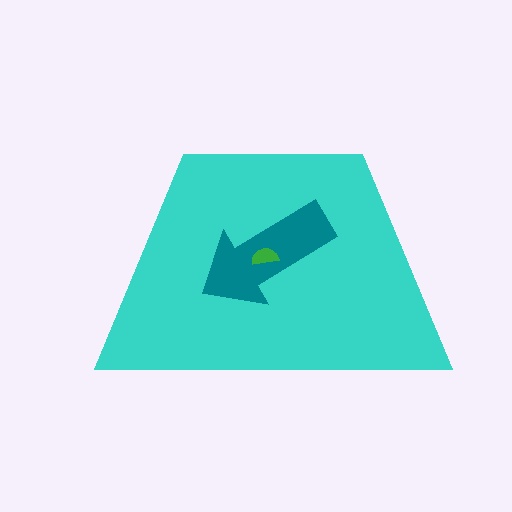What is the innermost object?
The green semicircle.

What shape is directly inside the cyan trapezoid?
The teal arrow.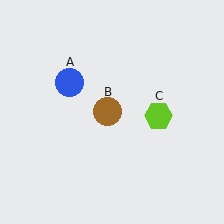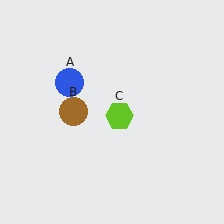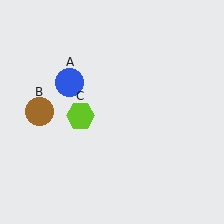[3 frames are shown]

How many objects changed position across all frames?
2 objects changed position: brown circle (object B), lime hexagon (object C).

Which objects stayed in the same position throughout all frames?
Blue circle (object A) remained stationary.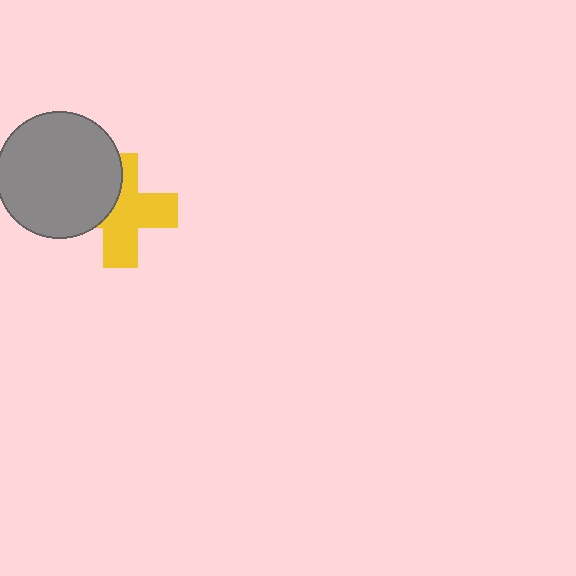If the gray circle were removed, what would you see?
You would see the complete yellow cross.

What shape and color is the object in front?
The object in front is a gray circle.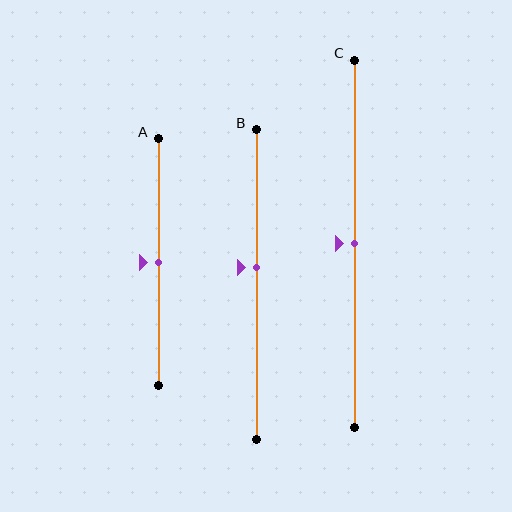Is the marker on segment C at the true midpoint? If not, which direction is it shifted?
Yes, the marker on segment C is at the true midpoint.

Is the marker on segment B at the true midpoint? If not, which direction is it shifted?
No, the marker on segment B is shifted upward by about 5% of the segment length.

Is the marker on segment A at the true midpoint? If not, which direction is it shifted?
Yes, the marker on segment A is at the true midpoint.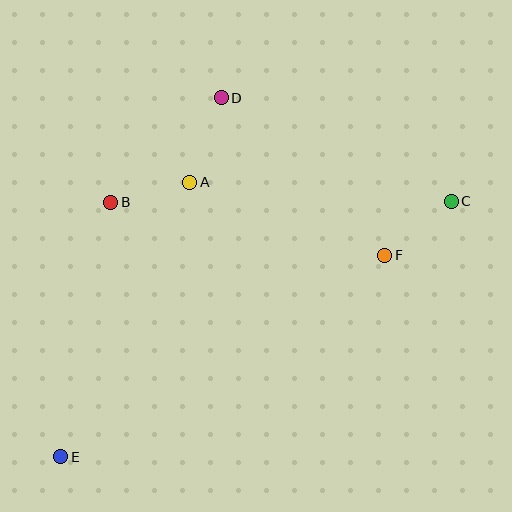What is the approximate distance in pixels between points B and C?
The distance between B and C is approximately 341 pixels.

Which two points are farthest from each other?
Points C and E are farthest from each other.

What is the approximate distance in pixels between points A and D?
The distance between A and D is approximately 90 pixels.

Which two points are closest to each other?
Points A and B are closest to each other.